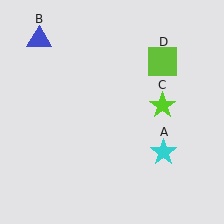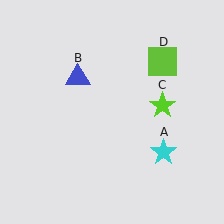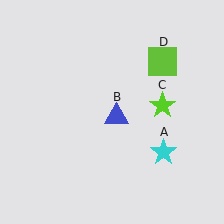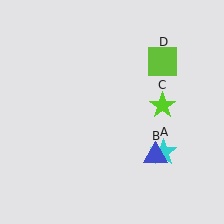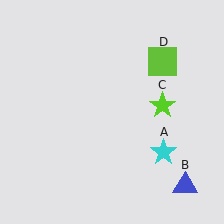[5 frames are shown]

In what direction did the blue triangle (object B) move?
The blue triangle (object B) moved down and to the right.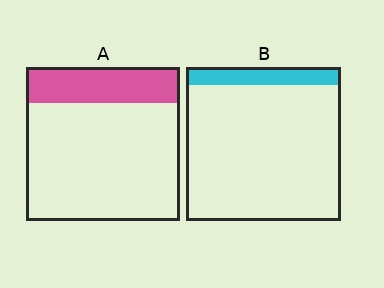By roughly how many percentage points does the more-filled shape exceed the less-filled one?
By roughly 10 percentage points (A over B).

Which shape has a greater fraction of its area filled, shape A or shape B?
Shape A.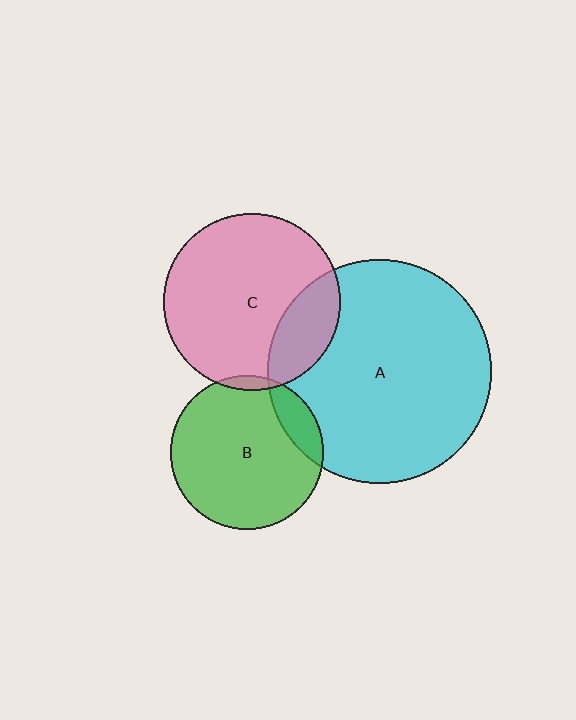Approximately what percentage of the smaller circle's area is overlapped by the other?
Approximately 20%.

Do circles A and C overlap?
Yes.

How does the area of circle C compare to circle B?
Approximately 1.3 times.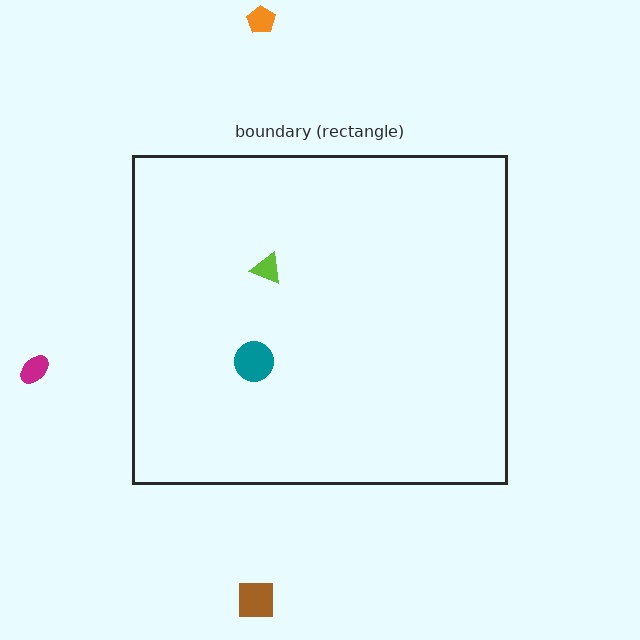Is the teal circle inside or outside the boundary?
Inside.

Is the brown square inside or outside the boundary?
Outside.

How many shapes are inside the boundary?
2 inside, 3 outside.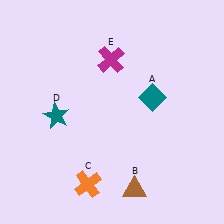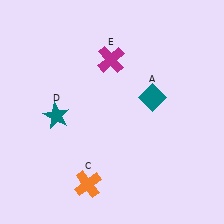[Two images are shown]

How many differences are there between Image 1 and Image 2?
There is 1 difference between the two images.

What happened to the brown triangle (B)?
The brown triangle (B) was removed in Image 2. It was in the bottom-right area of Image 1.